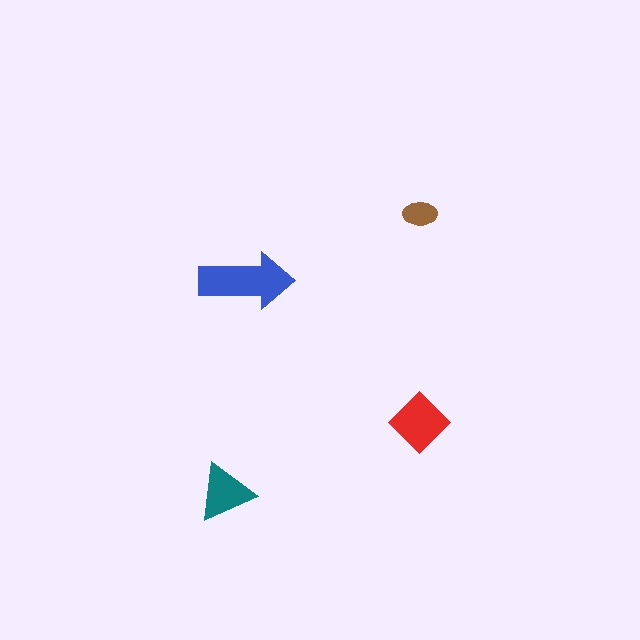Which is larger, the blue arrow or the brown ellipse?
The blue arrow.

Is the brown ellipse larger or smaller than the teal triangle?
Smaller.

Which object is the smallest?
The brown ellipse.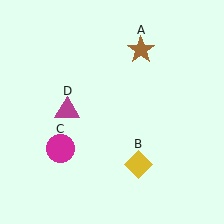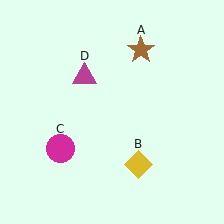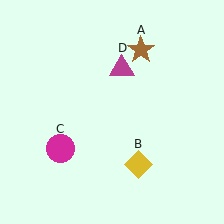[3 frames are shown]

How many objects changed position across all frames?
1 object changed position: magenta triangle (object D).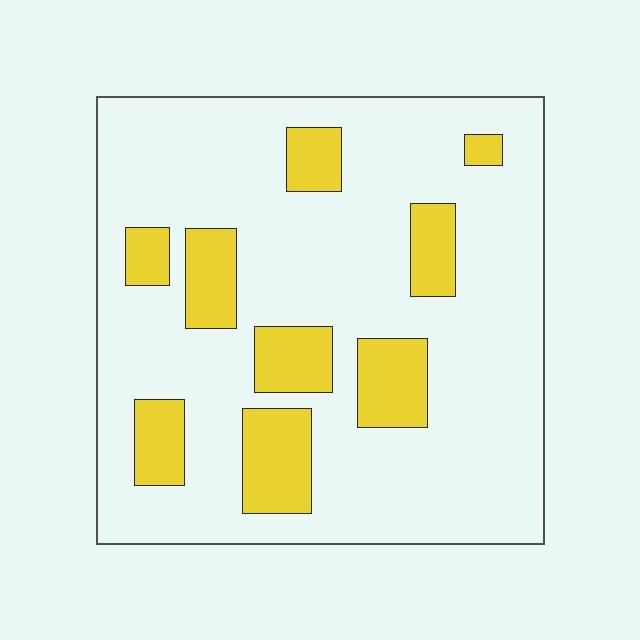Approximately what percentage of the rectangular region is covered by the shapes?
Approximately 20%.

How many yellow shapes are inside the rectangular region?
9.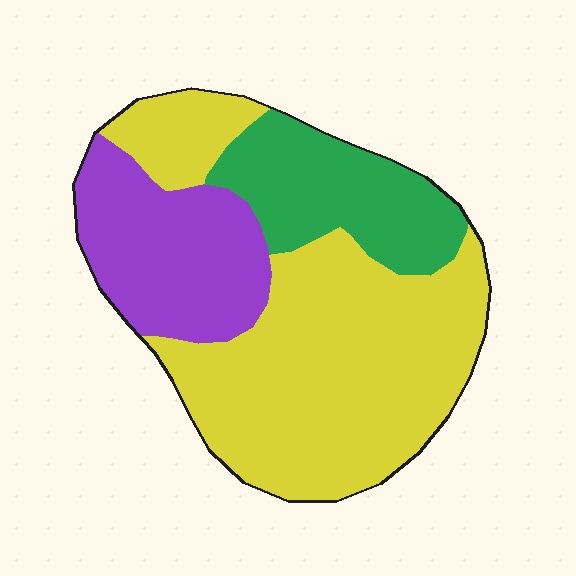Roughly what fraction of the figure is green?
Green covers roughly 20% of the figure.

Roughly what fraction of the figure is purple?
Purple covers 23% of the figure.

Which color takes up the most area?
Yellow, at roughly 55%.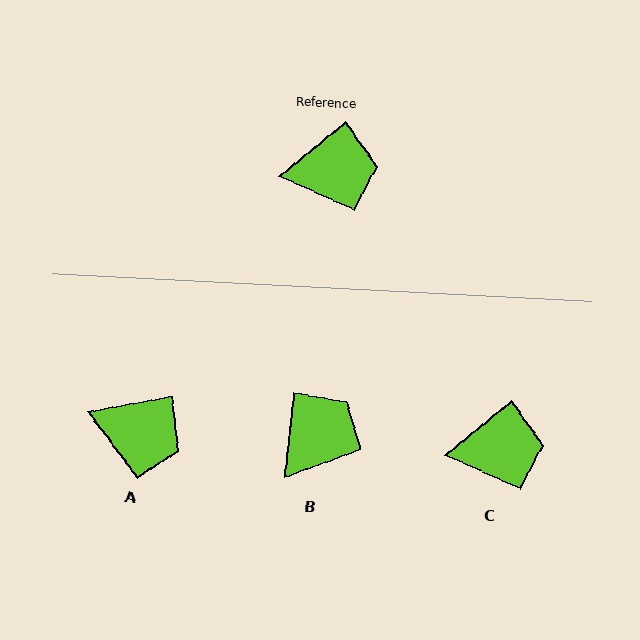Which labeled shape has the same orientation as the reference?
C.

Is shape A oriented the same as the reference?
No, it is off by about 29 degrees.